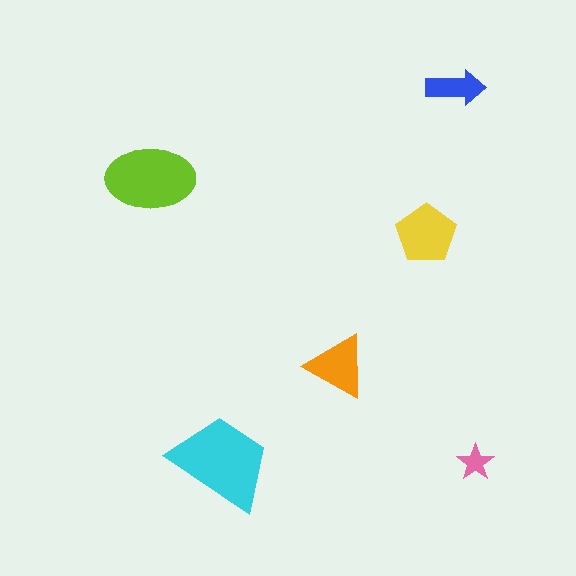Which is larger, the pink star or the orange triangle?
The orange triangle.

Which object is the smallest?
The pink star.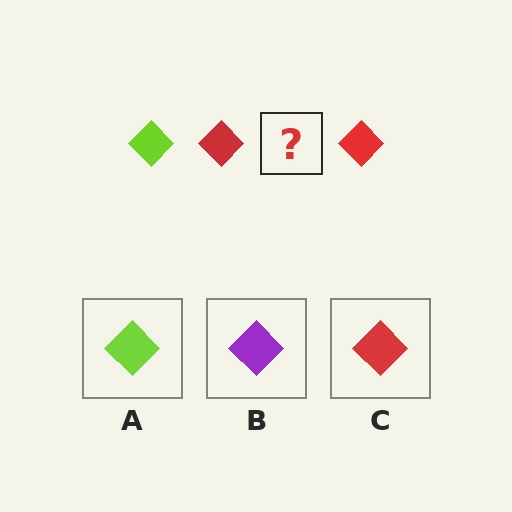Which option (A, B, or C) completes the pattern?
A.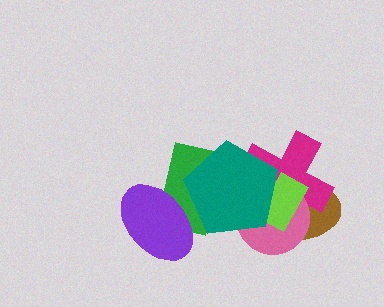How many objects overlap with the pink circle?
4 objects overlap with the pink circle.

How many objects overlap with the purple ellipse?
2 objects overlap with the purple ellipse.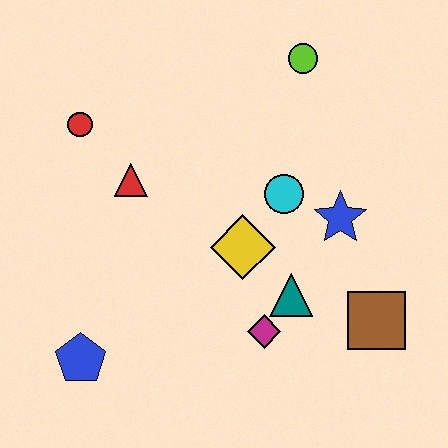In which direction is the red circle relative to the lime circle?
The red circle is to the left of the lime circle.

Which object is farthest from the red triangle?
The brown square is farthest from the red triangle.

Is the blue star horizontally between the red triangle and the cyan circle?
No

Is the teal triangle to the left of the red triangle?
No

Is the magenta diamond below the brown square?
Yes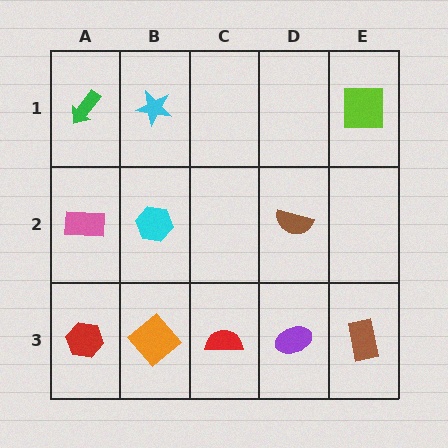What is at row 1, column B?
A cyan star.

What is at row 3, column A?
A red hexagon.